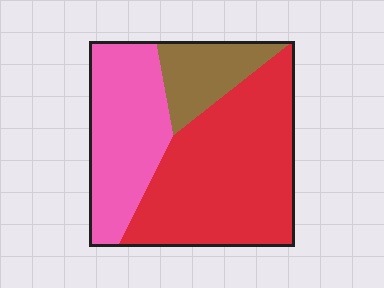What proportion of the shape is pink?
Pink covers about 30% of the shape.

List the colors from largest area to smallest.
From largest to smallest: red, pink, brown.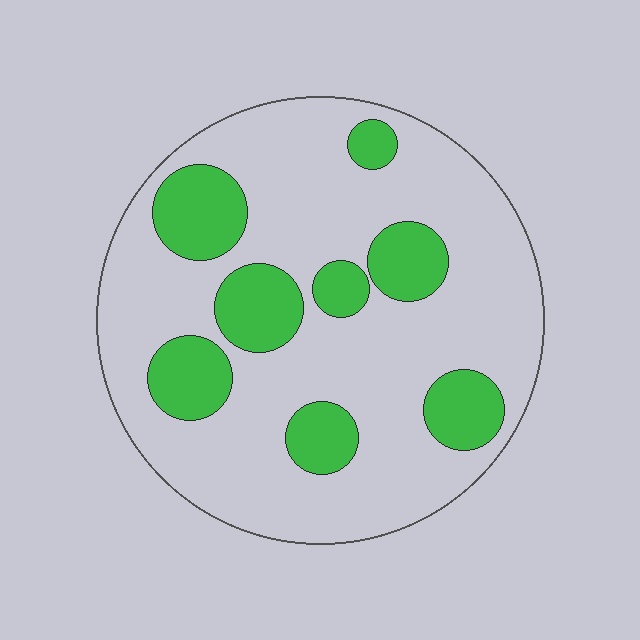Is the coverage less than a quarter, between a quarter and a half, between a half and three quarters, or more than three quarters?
Less than a quarter.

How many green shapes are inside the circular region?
8.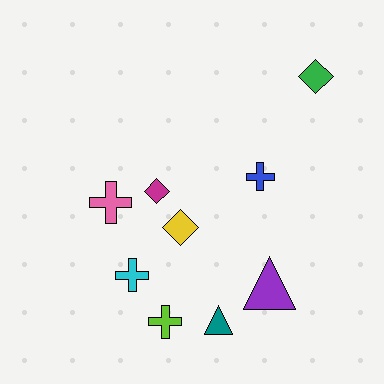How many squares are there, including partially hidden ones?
There are no squares.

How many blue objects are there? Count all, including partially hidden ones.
There is 1 blue object.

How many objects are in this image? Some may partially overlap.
There are 9 objects.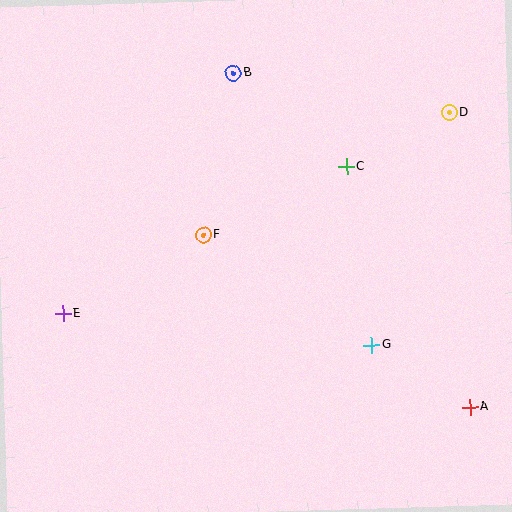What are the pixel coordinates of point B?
Point B is at (233, 73).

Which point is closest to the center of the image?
Point F at (204, 235) is closest to the center.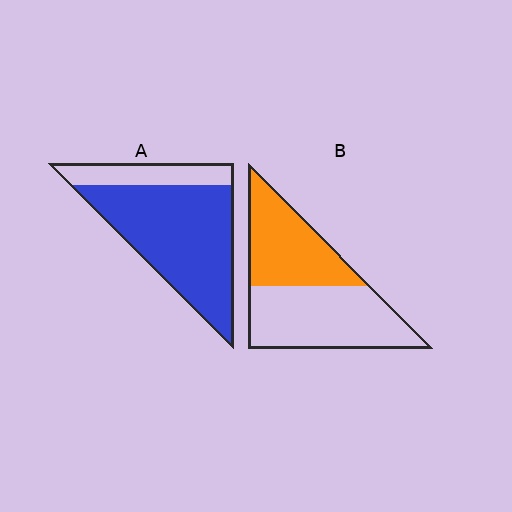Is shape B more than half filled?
No.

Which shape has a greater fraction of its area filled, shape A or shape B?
Shape A.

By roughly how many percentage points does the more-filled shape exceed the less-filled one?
By roughly 35 percentage points (A over B).